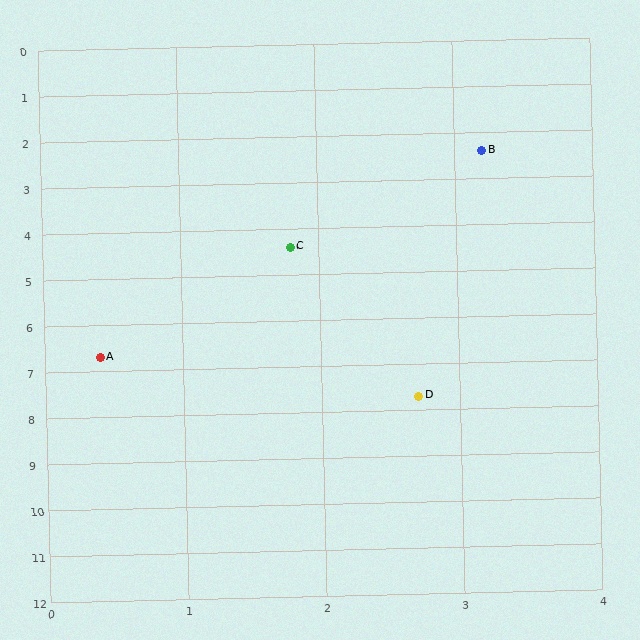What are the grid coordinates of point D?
Point D is at approximately (2.7, 7.7).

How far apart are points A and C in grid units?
Points A and C are about 2.7 grid units apart.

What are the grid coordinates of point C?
Point C is at approximately (1.8, 4.4).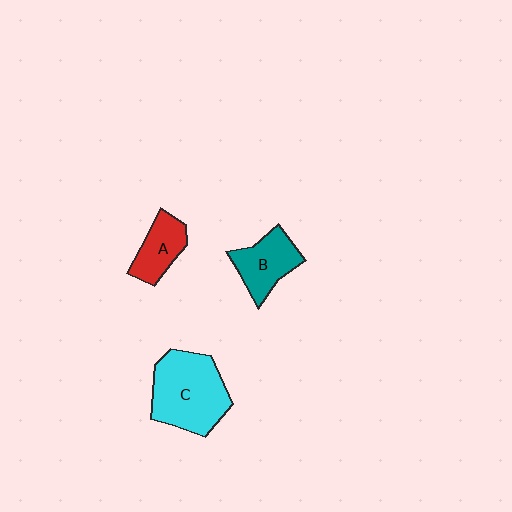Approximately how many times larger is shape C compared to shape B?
Approximately 1.7 times.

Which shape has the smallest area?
Shape A (red).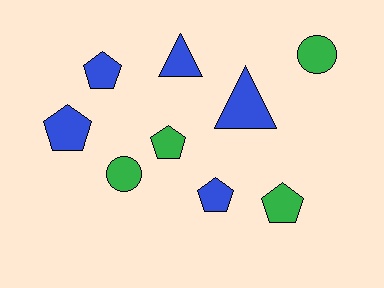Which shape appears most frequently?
Pentagon, with 5 objects.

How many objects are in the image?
There are 9 objects.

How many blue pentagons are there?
There are 3 blue pentagons.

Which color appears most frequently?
Blue, with 5 objects.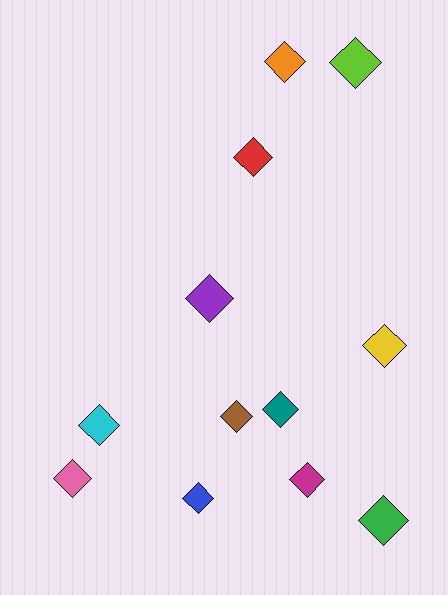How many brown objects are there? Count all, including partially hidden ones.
There is 1 brown object.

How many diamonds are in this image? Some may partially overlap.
There are 12 diamonds.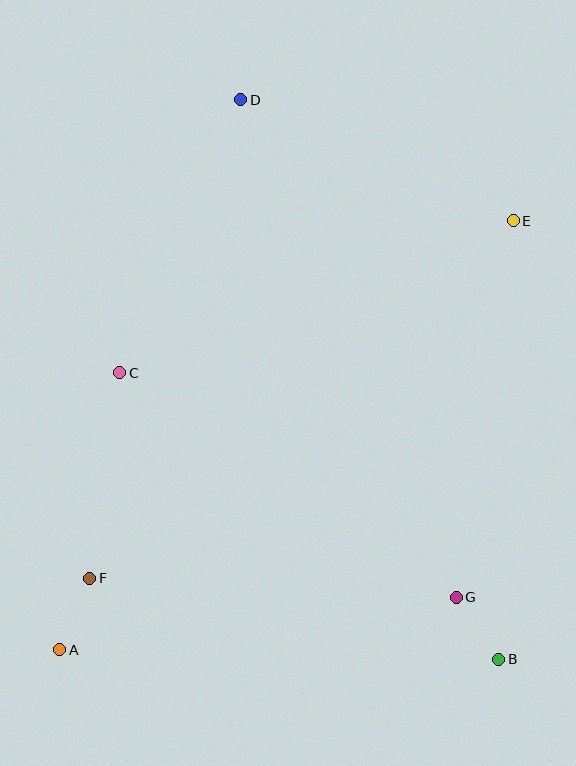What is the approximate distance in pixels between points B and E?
The distance between B and E is approximately 439 pixels.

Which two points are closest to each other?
Points B and G are closest to each other.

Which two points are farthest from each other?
Points A and E are farthest from each other.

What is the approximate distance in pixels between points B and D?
The distance between B and D is approximately 617 pixels.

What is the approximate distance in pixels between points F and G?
The distance between F and G is approximately 367 pixels.